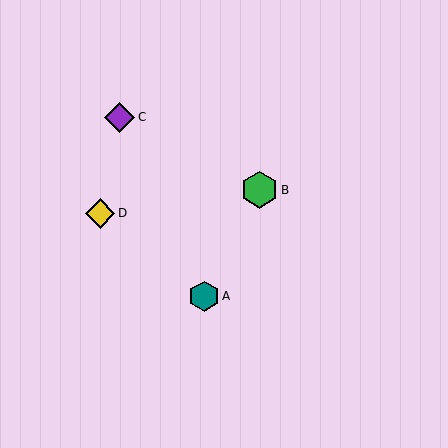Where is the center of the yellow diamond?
The center of the yellow diamond is at (100, 213).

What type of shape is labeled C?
Shape C is a purple diamond.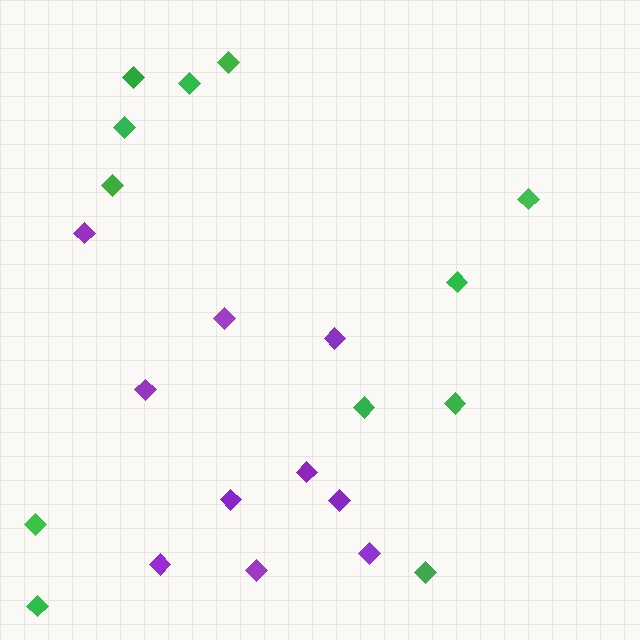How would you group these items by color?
There are 2 groups: one group of purple diamonds (10) and one group of green diamonds (12).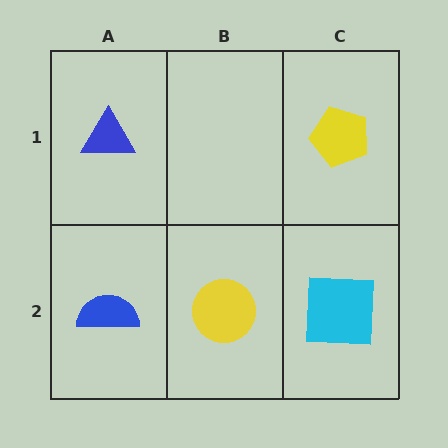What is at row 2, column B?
A yellow circle.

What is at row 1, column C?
A yellow pentagon.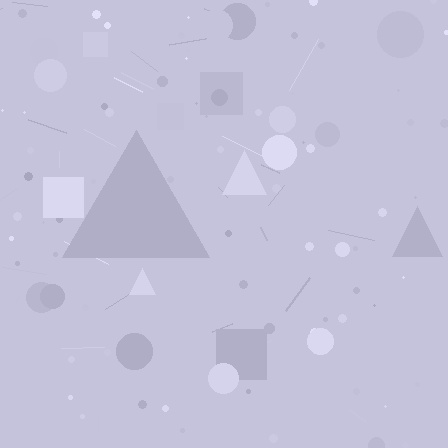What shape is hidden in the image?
A triangle is hidden in the image.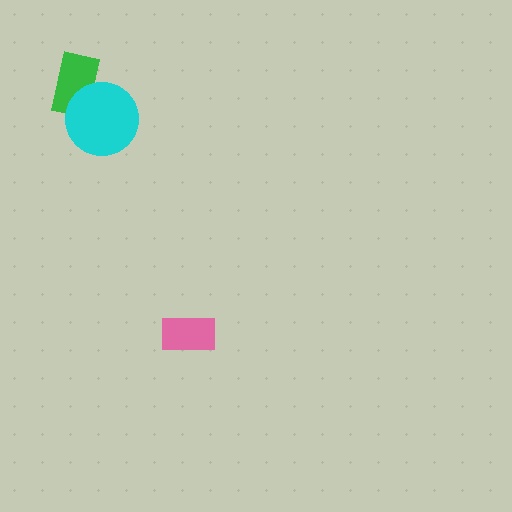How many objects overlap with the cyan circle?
1 object overlaps with the cyan circle.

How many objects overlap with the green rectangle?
1 object overlaps with the green rectangle.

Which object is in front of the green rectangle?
The cyan circle is in front of the green rectangle.